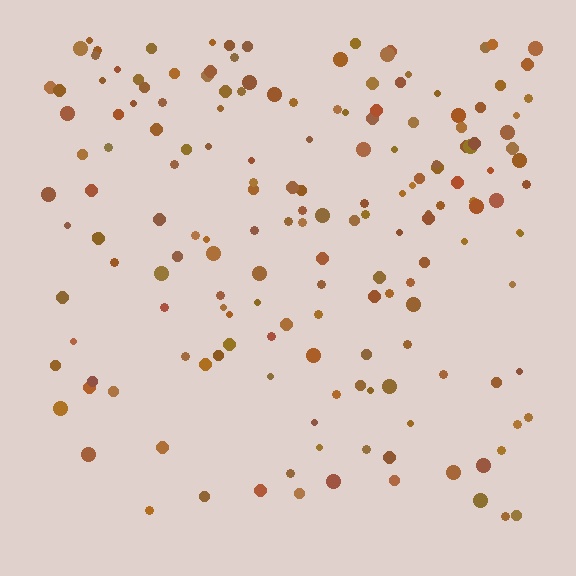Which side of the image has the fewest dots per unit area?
The bottom.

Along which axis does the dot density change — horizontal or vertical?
Vertical.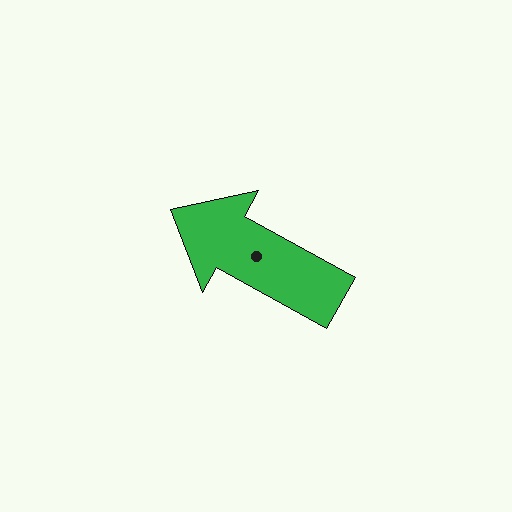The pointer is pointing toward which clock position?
Roughly 10 o'clock.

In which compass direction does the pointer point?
Northwest.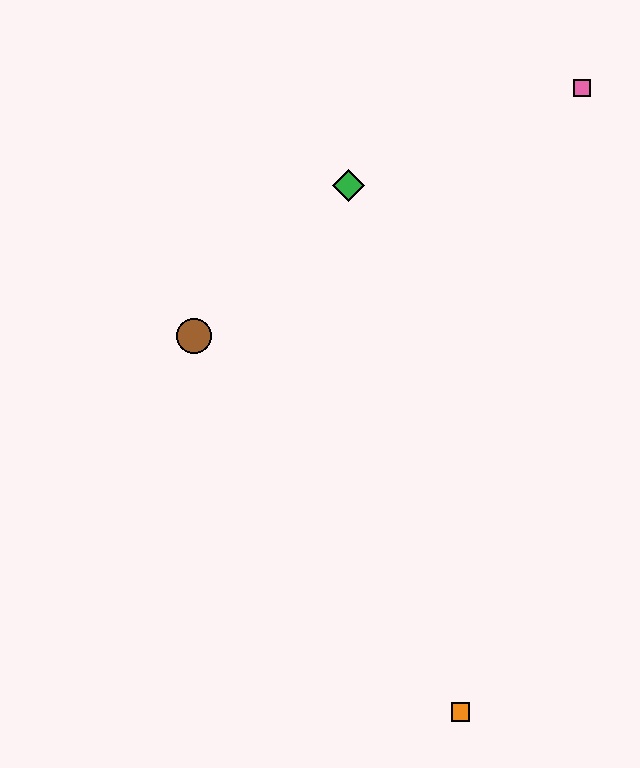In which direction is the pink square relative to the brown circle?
The pink square is to the right of the brown circle.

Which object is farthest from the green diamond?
The orange square is farthest from the green diamond.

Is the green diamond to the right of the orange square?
No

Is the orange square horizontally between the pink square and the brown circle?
Yes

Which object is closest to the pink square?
The green diamond is closest to the pink square.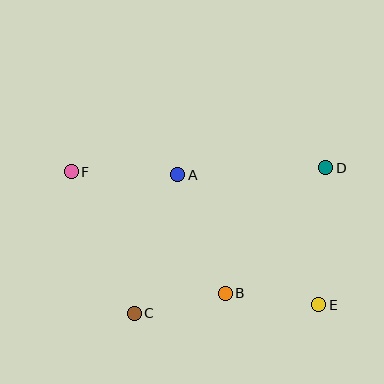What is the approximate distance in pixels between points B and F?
The distance between B and F is approximately 196 pixels.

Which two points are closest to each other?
Points B and C are closest to each other.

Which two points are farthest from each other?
Points E and F are farthest from each other.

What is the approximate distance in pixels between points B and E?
The distance between B and E is approximately 94 pixels.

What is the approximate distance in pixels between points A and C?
The distance between A and C is approximately 145 pixels.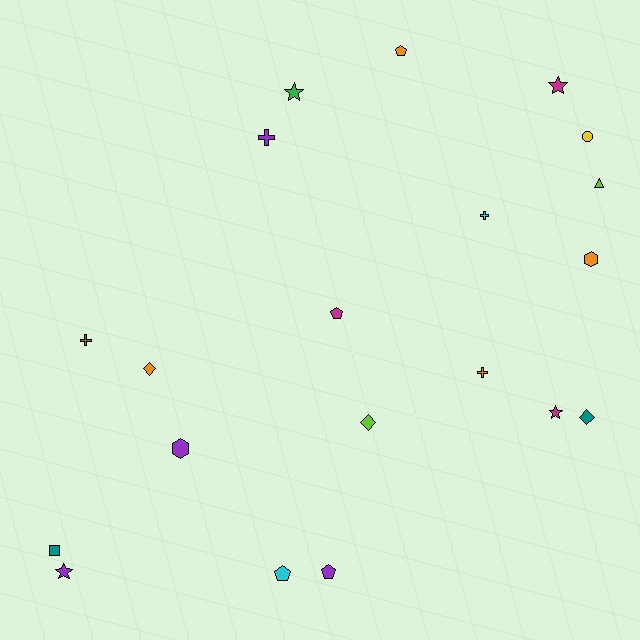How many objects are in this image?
There are 20 objects.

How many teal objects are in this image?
There are 2 teal objects.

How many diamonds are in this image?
There are 3 diamonds.